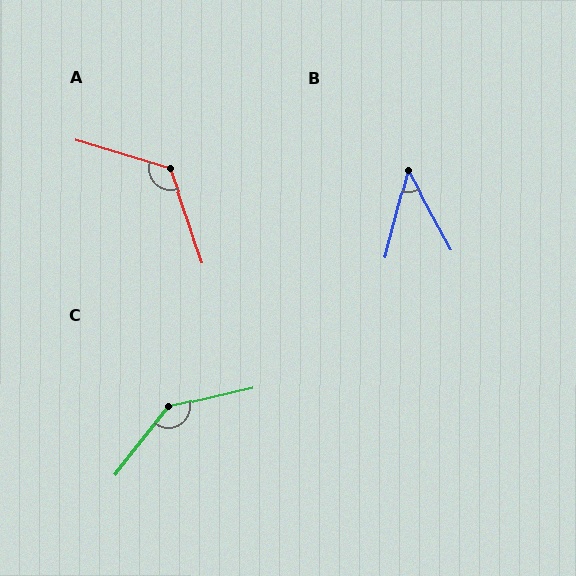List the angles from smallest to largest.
B (44°), A (126°), C (141°).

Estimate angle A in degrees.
Approximately 126 degrees.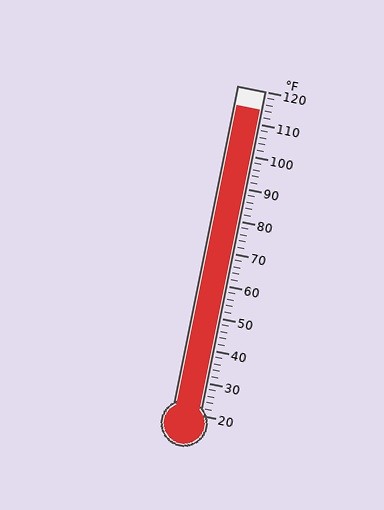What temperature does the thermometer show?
The thermometer shows approximately 114°F.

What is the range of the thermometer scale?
The thermometer scale ranges from 20°F to 120°F.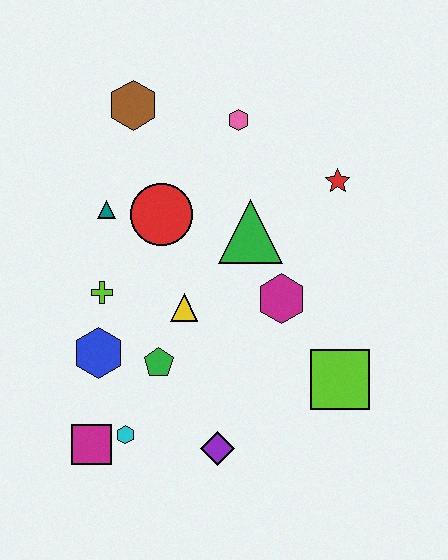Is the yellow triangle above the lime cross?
No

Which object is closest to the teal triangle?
The red circle is closest to the teal triangle.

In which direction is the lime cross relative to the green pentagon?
The lime cross is above the green pentagon.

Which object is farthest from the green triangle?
The magenta square is farthest from the green triangle.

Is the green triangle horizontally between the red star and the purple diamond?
Yes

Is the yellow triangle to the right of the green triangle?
No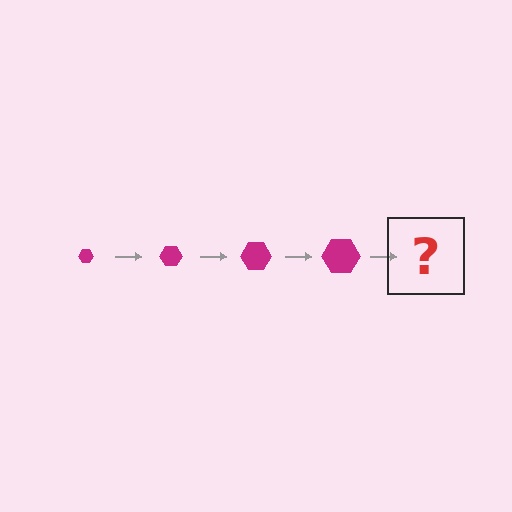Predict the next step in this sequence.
The next step is a magenta hexagon, larger than the previous one.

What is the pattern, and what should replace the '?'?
The pattern is that the hexagon gets progressively larger each step. The '?' should be a magenta hexagon, larger than the previous one.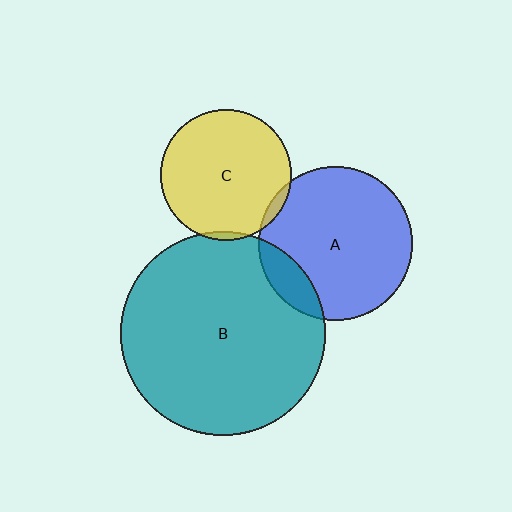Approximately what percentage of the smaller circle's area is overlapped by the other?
Approximately 5%.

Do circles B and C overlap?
Yes.